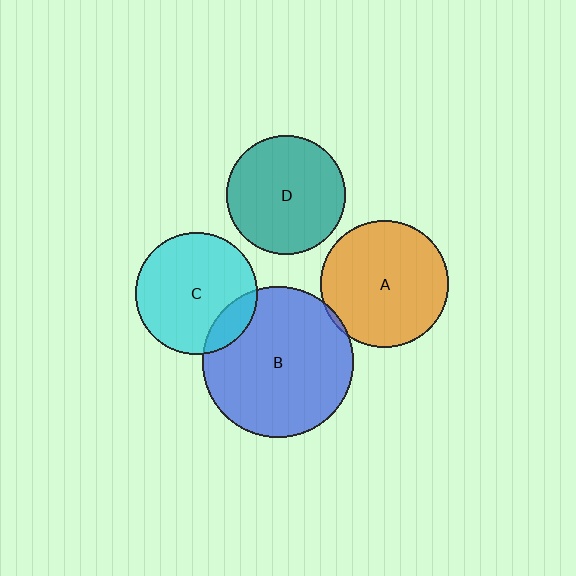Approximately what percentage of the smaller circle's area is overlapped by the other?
Approximately 15%.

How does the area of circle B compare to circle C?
Approximately 1.5 times.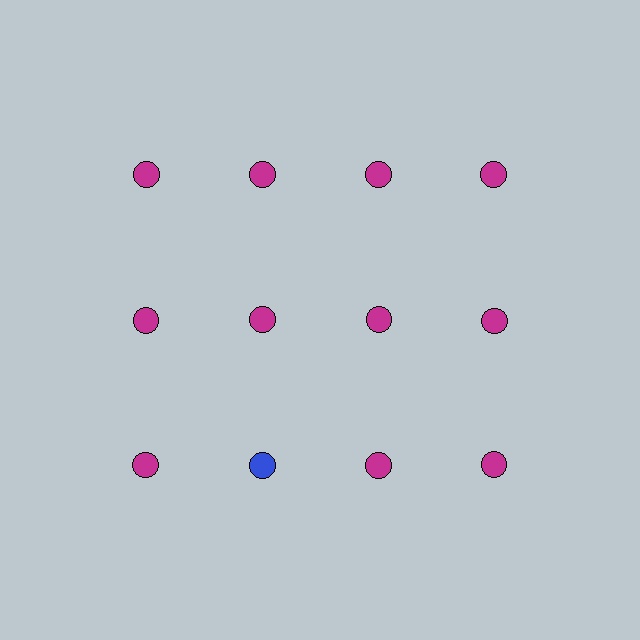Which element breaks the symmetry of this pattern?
The blue circle in the third row, second from left column breaks the symmetry. All other shapes are magenta circles.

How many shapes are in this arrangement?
There are 12 shapes arranged in a grid pattern.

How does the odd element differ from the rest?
It has a different color: blue instead of magenta.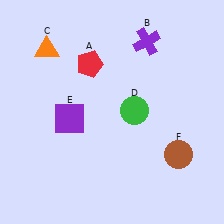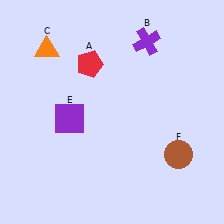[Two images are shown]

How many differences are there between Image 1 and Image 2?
There is 1 difference between the two images.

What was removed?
The green circle (D) was removed in Image 2.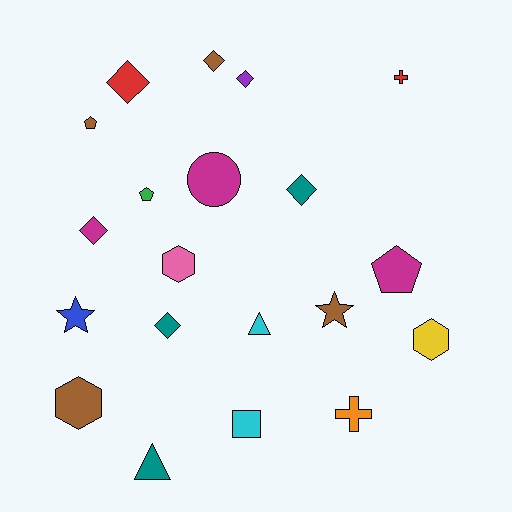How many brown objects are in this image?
There are 4 brown objects.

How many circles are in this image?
There is 1 circle.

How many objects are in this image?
There are 20 objects.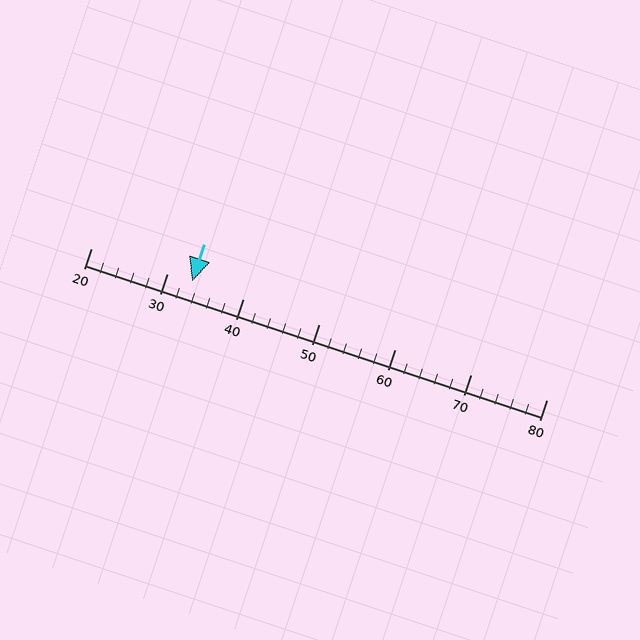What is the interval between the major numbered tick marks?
The major tick marks are spaced 10 units apart.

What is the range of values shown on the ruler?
The ruler shows values from 20 to 80.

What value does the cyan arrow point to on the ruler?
The cyan arrow points to approximately 33.